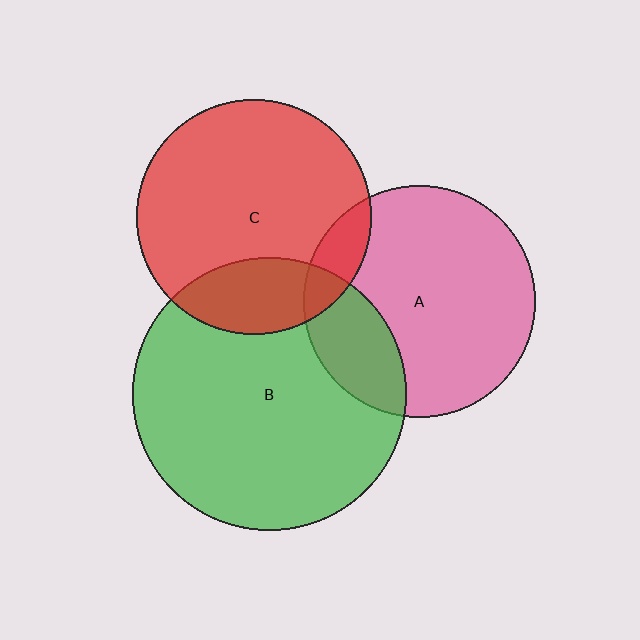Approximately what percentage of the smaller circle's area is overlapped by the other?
Approximately 10%.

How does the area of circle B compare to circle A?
Approximately 1.4 times.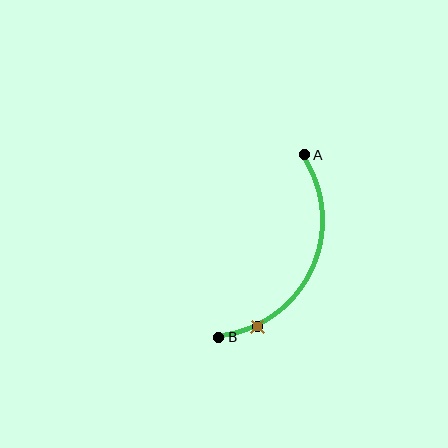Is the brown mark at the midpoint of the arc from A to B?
No. The brown mark lies on the arc but is closer to endpoint B. The arc midpoint would be at the point on the curve equidistant along the arc from both A and B.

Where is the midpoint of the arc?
The arc midpoint is the point on the curve farthest from the straight line joining A and B. It sits to the right of that line.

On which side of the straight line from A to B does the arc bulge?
The arc bulges to the right of the straight line connecting A and B.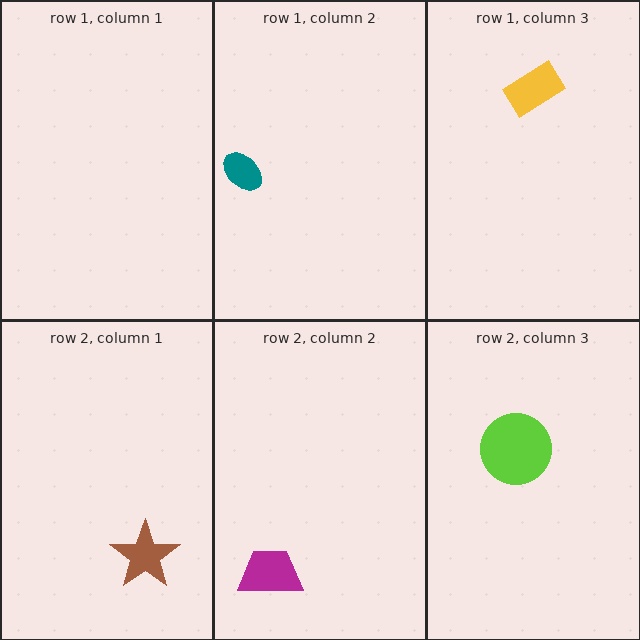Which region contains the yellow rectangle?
The row 1, column 3 region.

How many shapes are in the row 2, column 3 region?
1.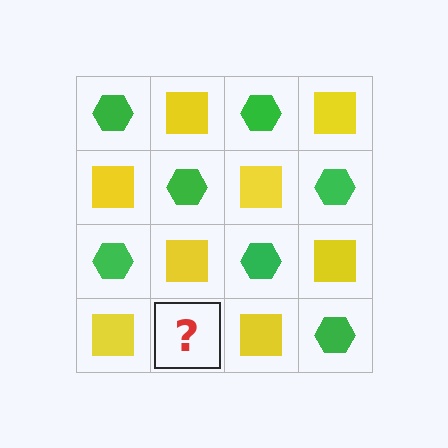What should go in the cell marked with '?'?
The missing cell should contain a green hexagon.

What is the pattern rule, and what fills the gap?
The rule is that it alternates green hexagon and yellow square in a checkerboard pattern. The gap should be filled with a green hexagon.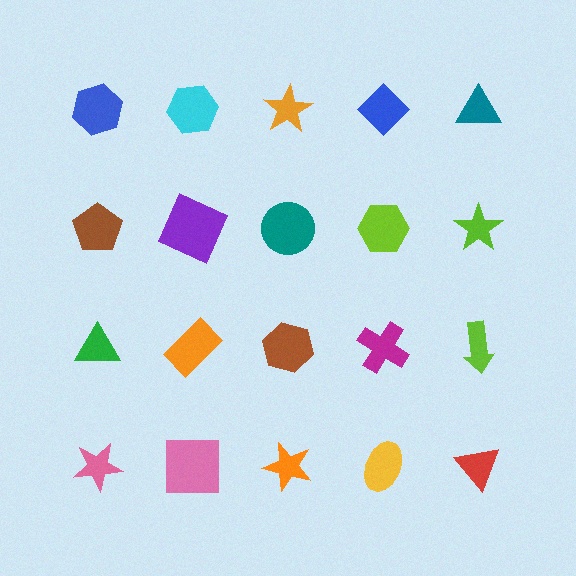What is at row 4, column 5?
A red triangle.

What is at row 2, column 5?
A lime star.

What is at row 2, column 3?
A teal circle.